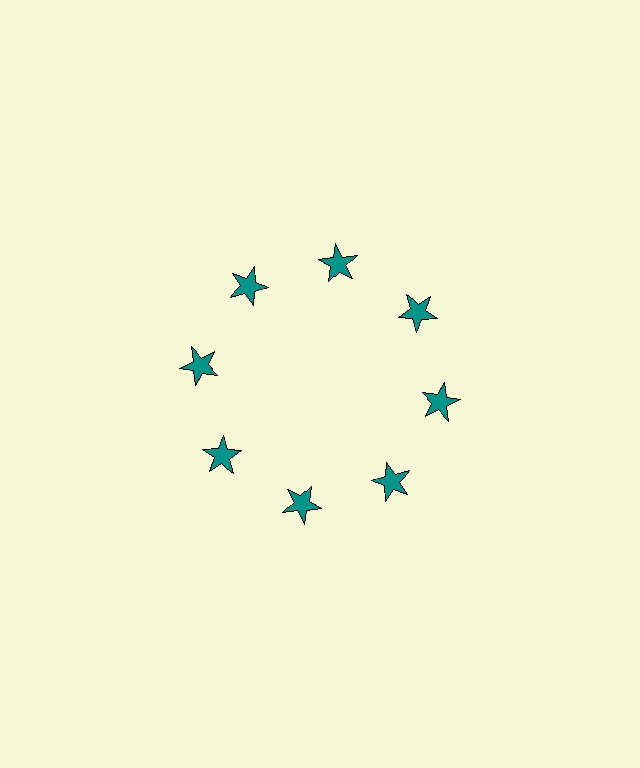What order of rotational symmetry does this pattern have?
This pattern has 8-fold rotational symmetry.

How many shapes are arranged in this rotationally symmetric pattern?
There are 8 shapes, arranged in 8 groups of 1.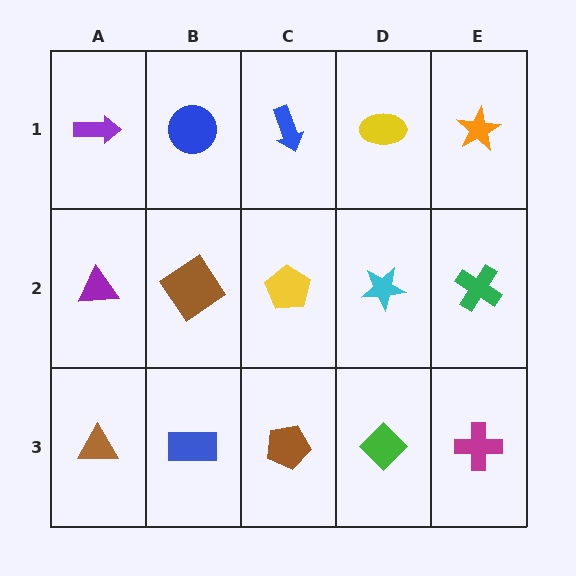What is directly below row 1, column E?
A green cross.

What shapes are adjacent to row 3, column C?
A yellow pentagon (row 2, column C), a blue rectangle (row 3, column B), a green diamond (row 3, column D).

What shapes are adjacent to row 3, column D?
A cyan star (row 2, column D), a brown pentagon (row 3, column C), a magenta cross (row 3, column E).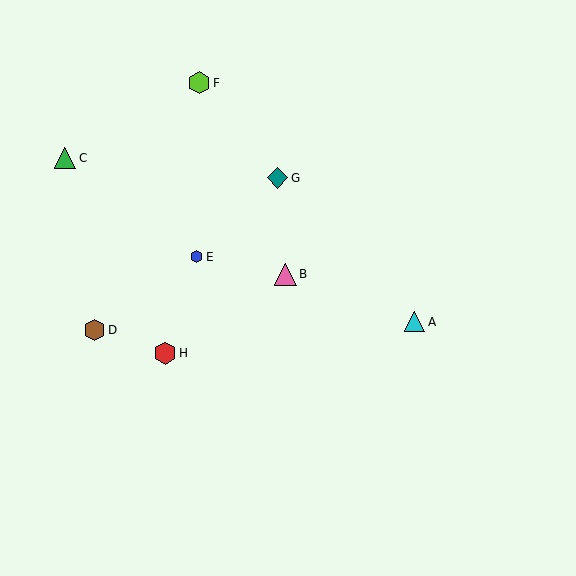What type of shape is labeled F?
Shape F is a lime hexagon.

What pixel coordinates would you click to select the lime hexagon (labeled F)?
Click at (199, 83) to select the lime hexagon F.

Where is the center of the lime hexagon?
The center of the lime hexagon is at (199, 83).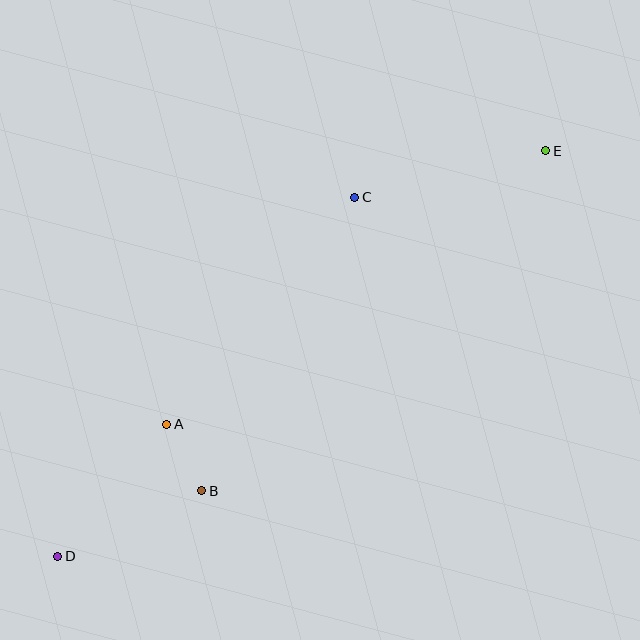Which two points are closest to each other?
Points A and B are closest to each other.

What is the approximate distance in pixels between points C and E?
The distance between C and E is approximately 197 pixels.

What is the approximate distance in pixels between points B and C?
The distance between B and C is approximately 331 pixels.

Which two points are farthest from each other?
Points D and E are farthest from each other.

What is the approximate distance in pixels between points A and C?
The distance between A and C is approximately 295 pixels.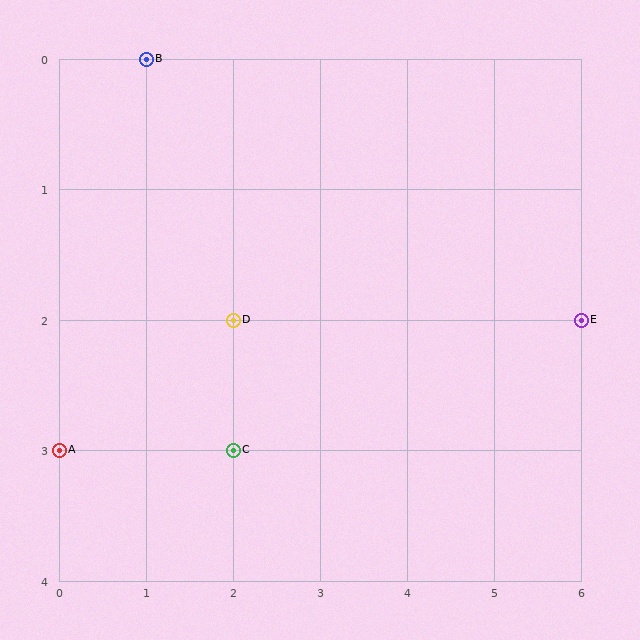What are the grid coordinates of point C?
Point C is at grid coordinates (2, 3).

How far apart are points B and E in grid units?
Points B and E are 5 columns and 2 rows apart (about 5.4 grid units diagonally).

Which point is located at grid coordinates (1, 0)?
Point B is at (1, 0).